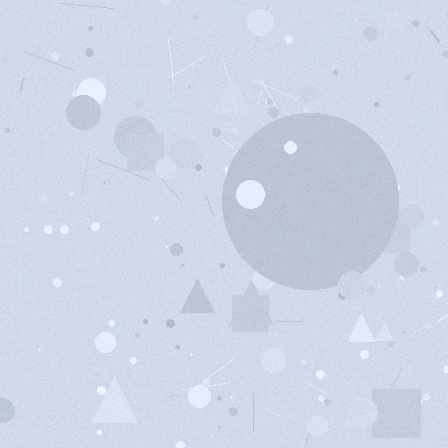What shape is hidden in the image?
A circle is hidden in the image.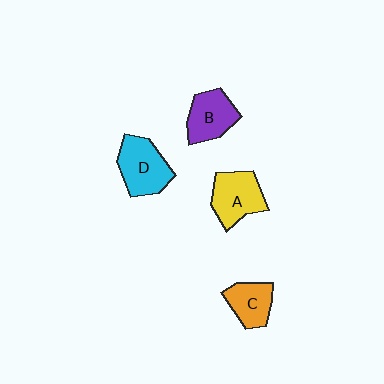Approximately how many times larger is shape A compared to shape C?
Approximately 1.3 times.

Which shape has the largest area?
Shape D (cyan).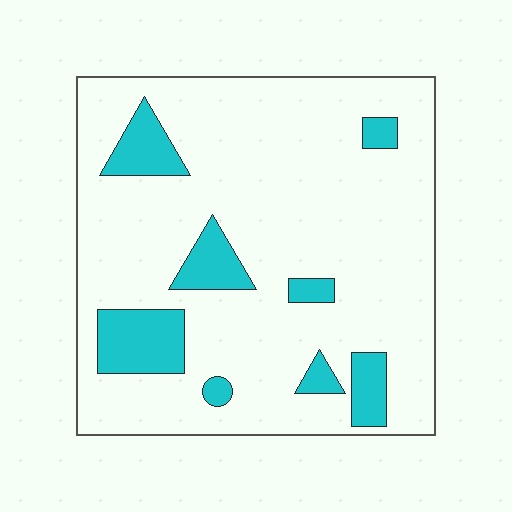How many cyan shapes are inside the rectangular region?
8.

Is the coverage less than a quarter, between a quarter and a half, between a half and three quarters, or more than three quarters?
Less than a quarter.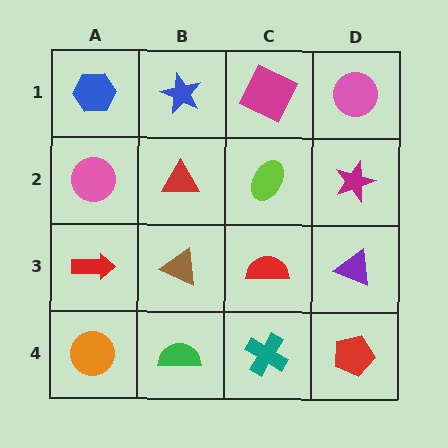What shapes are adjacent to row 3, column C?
A lime ellipse (row 2, column C), a teal cross (row 4, column C), a brown triangle (row 3, column B), a purple triangle (row 3, column D).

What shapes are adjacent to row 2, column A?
A blue hexagon (row 1, column A), a red arrow (row 3, column A), a red triangle (row 2, column B).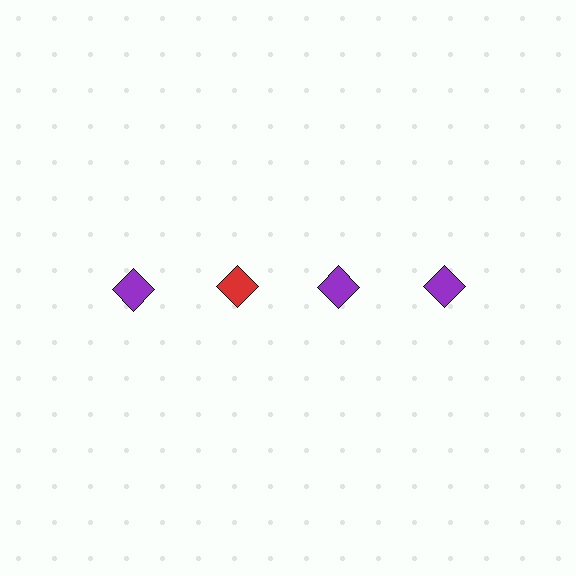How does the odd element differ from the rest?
It has a different color: red instead of purple.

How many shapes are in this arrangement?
There are 4 shapes arranged in a grid pattern.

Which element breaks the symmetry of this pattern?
The red diamond in the top row, second from left column breaks the symmetry. All other shapes are purple diamonds.